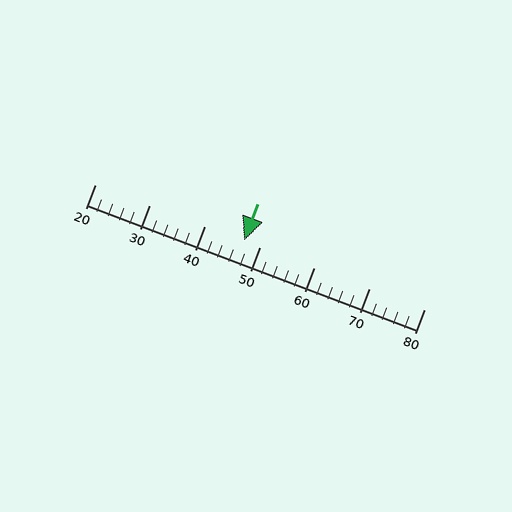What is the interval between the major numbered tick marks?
The major tick marks are spaced 10 units apart.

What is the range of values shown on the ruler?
The ruler shows values from 20 to 80.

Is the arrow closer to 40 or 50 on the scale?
The arrow is closer to 50.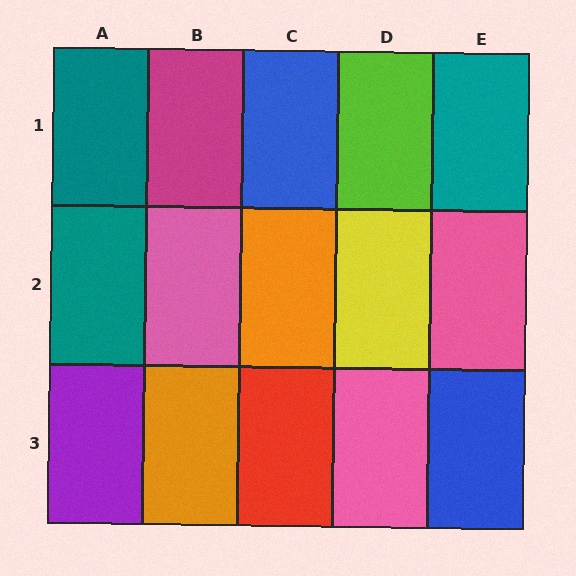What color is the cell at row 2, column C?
Orange.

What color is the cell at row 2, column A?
Teal.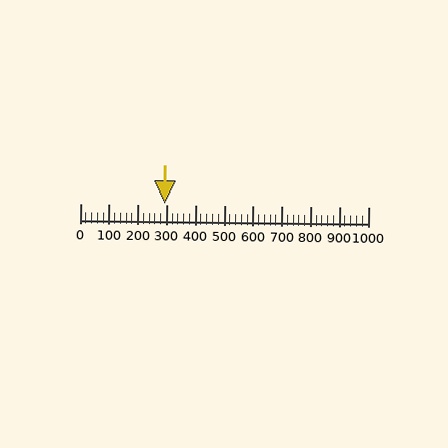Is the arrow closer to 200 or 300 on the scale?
The arrow is closer to 300.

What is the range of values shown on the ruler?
The ruler shows values from 0 to 1000.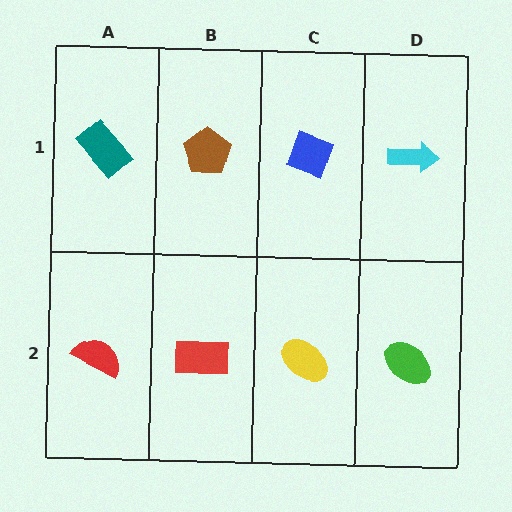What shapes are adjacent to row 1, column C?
A yellow ellipse (row 2, column C), a brown pentagon (row 1, column B), a cyan arrow (row 1, column D).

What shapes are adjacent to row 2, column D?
A cyan arrow (row 1, column D), a yellow ellipse (row 2, column C).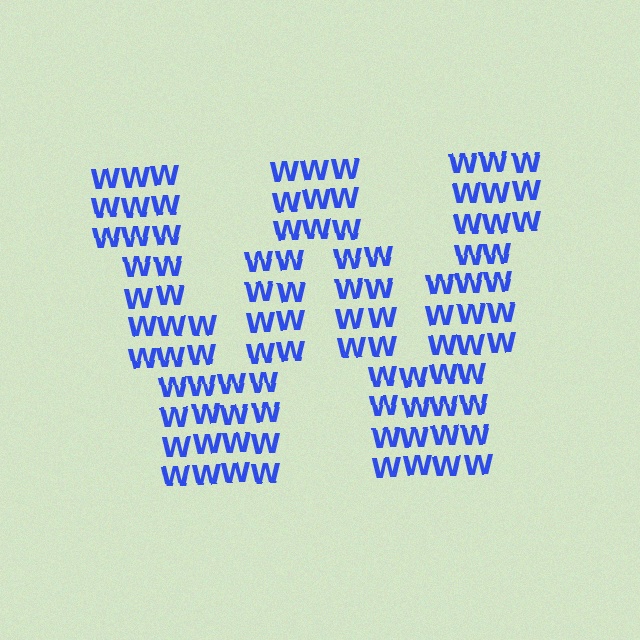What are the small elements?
The small elements are letter W's.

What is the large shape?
The large shape is the letter W.